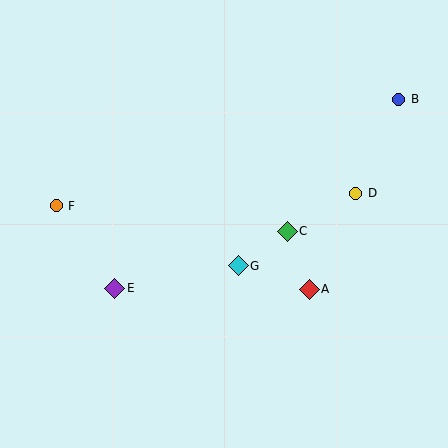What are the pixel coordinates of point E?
Point E is at (115, 288).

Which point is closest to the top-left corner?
Point F is closest to the top-left corner.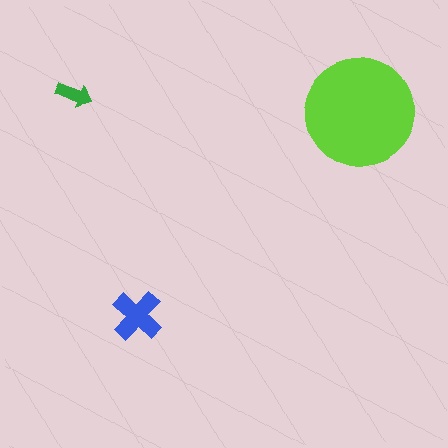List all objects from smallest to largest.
The green arrow, the blue cross, the lime circle.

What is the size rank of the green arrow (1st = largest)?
3rd.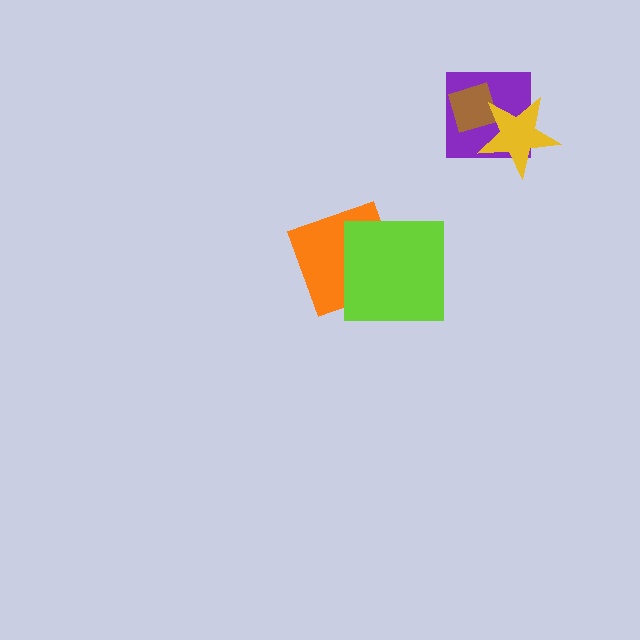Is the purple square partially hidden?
Yes, it is partially covered by another shape.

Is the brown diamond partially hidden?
Yes, it is partially covered by another shape.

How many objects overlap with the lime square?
1 object overlaps with the lime square.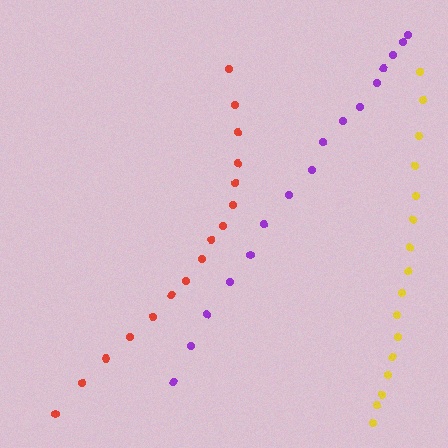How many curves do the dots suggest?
There are 3 distinct paths.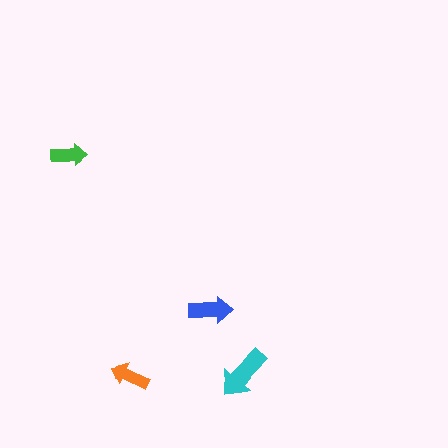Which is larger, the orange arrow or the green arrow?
The orange one.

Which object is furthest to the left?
The green arrow is leftmost.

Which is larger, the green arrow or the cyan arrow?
The cyan one.